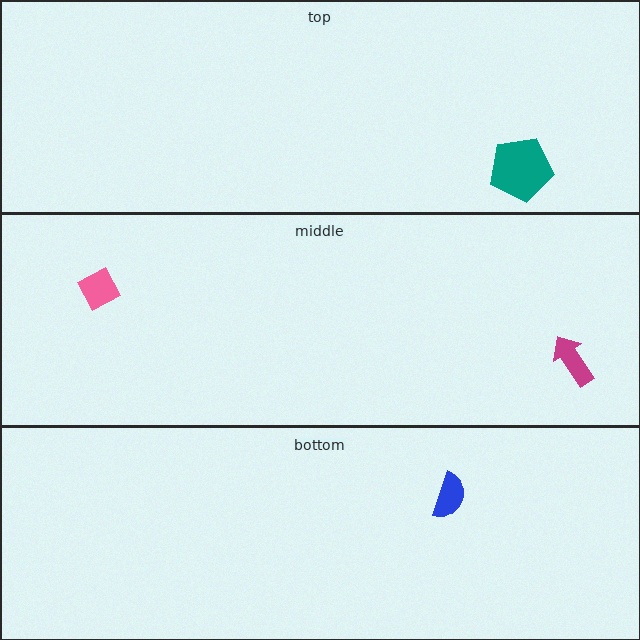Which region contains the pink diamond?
The middle region.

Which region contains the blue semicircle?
The bottom region.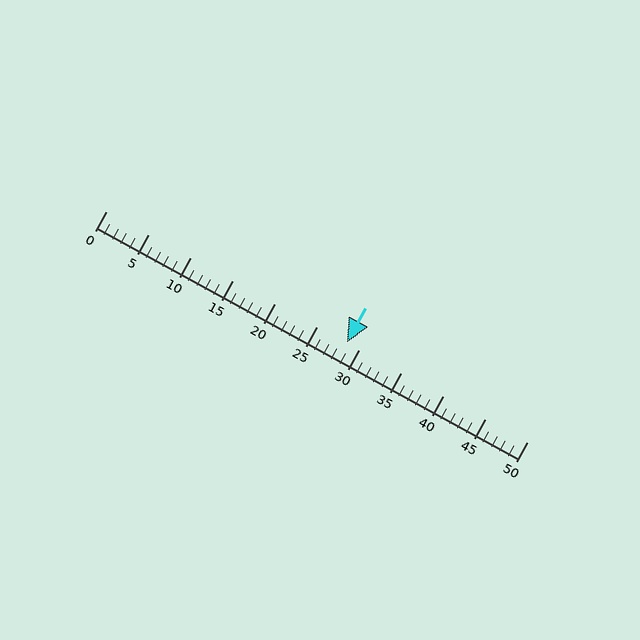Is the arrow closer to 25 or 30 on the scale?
The arrow is closer to 30.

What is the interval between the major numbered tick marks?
The major tick marks are spaced 5 units apart.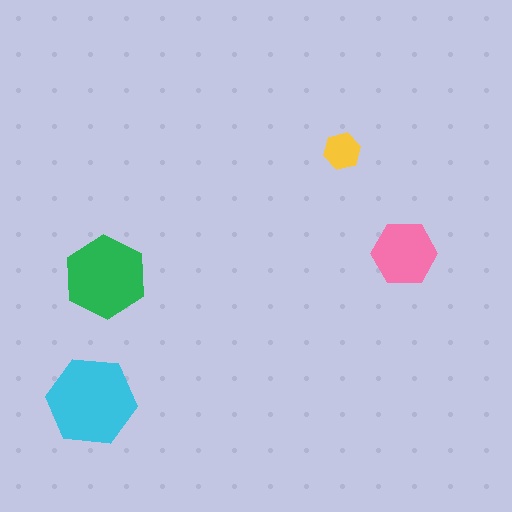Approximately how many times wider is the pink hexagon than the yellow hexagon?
About 1.5 times wider.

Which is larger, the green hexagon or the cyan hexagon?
The cyan one.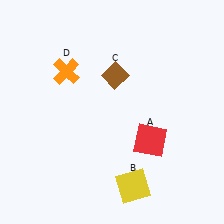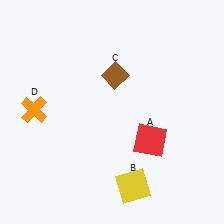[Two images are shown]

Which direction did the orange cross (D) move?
The orange cross (D) moved down.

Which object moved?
The orange cross (D) moved down.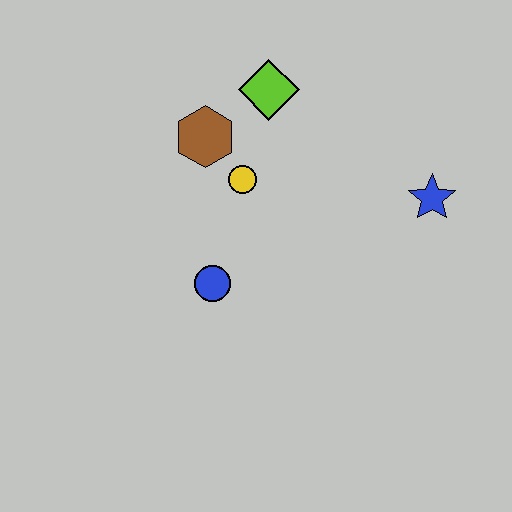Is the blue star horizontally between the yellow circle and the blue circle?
No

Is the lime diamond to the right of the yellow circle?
Yes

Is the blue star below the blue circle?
No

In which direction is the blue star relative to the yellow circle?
The blue star is to the right of the yellow circle.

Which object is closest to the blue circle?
The yellow circle is closest to the blue circle.